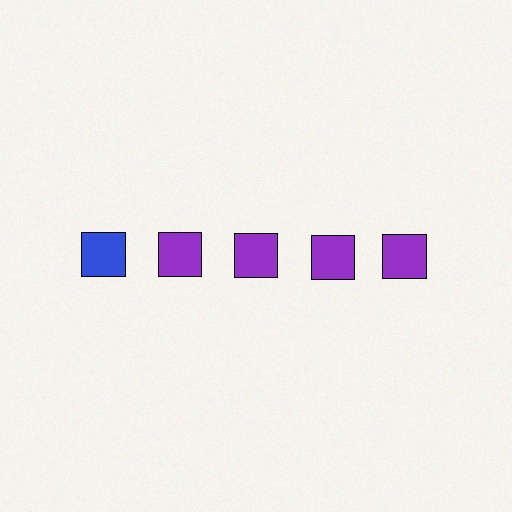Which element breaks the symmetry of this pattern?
The blue square in the top row, leftmost column breaks the symmetry. All other shapes are purple squares.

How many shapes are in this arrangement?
There are 5 shapes arranged in a grid pattern.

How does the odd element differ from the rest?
It has a different color: blue instead of purple.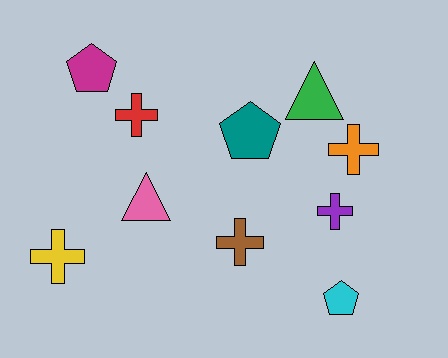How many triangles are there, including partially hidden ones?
There are 2 triangles.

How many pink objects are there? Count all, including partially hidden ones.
There is 1 pink object.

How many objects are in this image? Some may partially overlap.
There are 10 objects.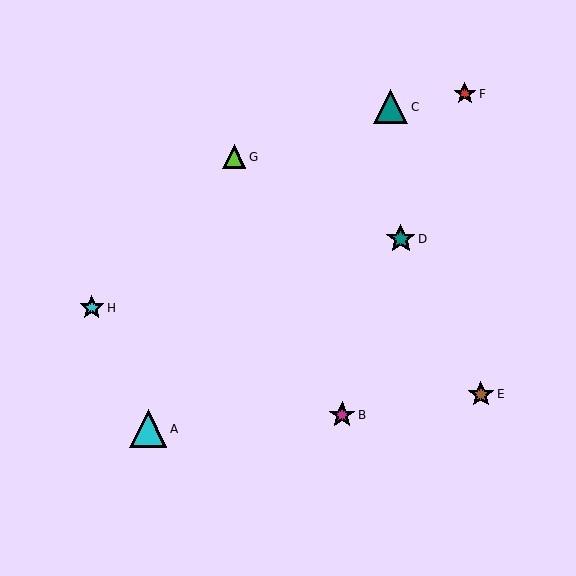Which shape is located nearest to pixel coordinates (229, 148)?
The lime triangle (labeled G) at (234, 157) is nearest to that location.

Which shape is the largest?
The cyan triangle (labeled A) is the largest.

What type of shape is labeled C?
Shape C is a teal triangle.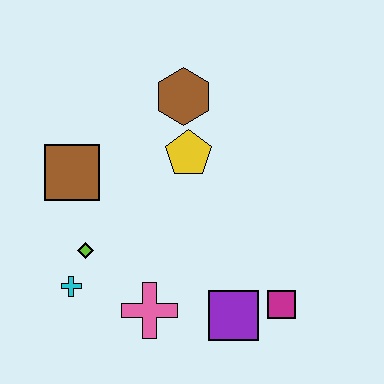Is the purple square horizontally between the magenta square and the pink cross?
Yes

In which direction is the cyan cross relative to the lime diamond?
The cyan cross is below the lime diamond.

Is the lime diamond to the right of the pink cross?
No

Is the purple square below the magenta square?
Yes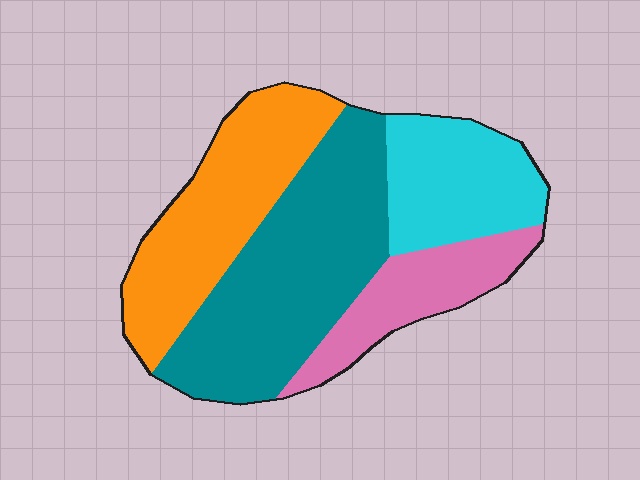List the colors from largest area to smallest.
From largest to smallest: teal, orange, cyan, pink.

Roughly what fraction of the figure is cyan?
Cyan takes up between a sixth and a third of the figure.